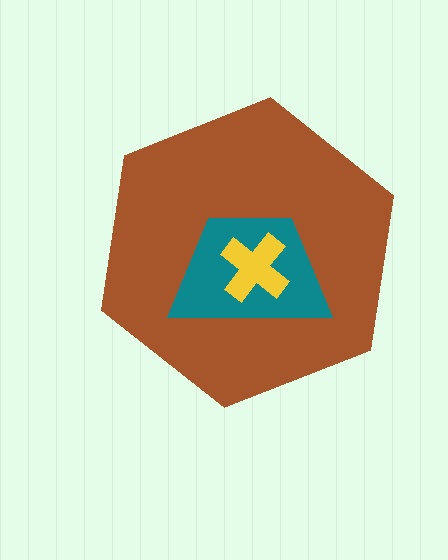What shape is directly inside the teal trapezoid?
The yellow cross.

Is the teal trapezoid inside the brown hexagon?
Yes.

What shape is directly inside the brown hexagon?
The teal trapezoid.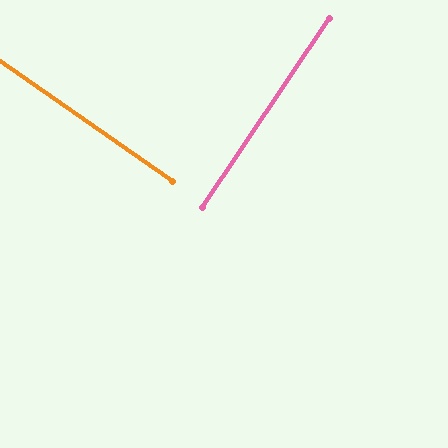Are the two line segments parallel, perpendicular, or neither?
Perpendicular — they meet at approximately 89°.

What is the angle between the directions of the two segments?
Approximately 89 degrees.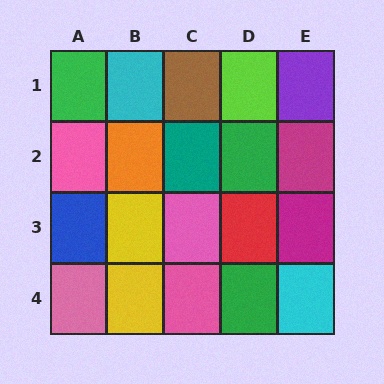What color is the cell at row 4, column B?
Yellow.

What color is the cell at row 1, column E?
Purple.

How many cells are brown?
1 cell is brown.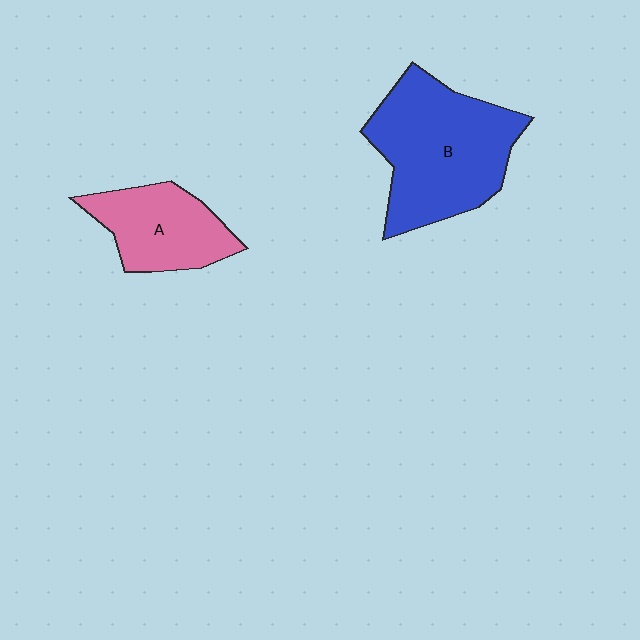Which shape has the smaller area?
Shape A (pink).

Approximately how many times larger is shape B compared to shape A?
Approximately 1.8 times.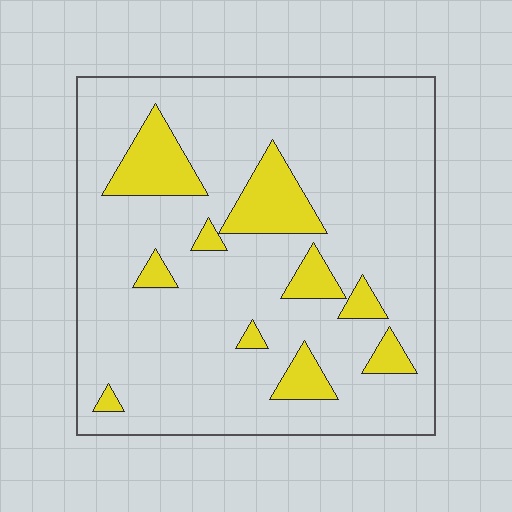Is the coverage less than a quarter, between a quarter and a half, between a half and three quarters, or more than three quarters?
Less than a quarter.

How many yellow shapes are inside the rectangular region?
10.